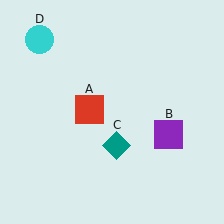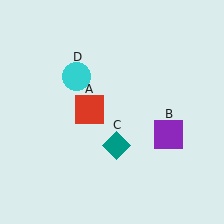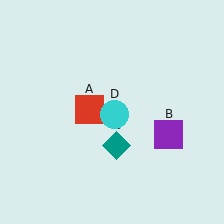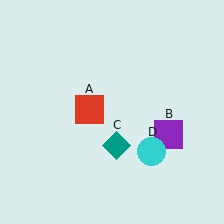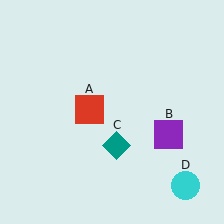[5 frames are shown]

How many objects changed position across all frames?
1 object changed position: cyan circle (object D).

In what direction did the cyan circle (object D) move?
The cyan circle (object D) moved down and to the right.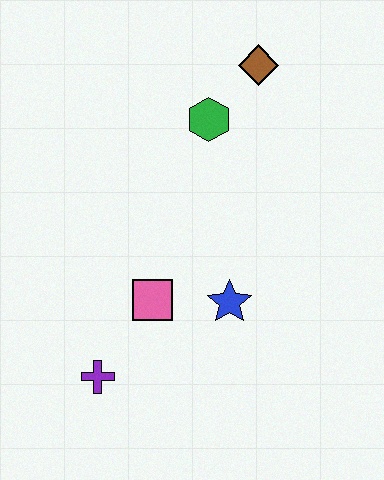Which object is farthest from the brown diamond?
The purple cross is farthest from the brown diamond.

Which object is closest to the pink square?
The blue star is closest to the pink square.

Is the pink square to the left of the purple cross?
No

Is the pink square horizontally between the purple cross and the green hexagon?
Yes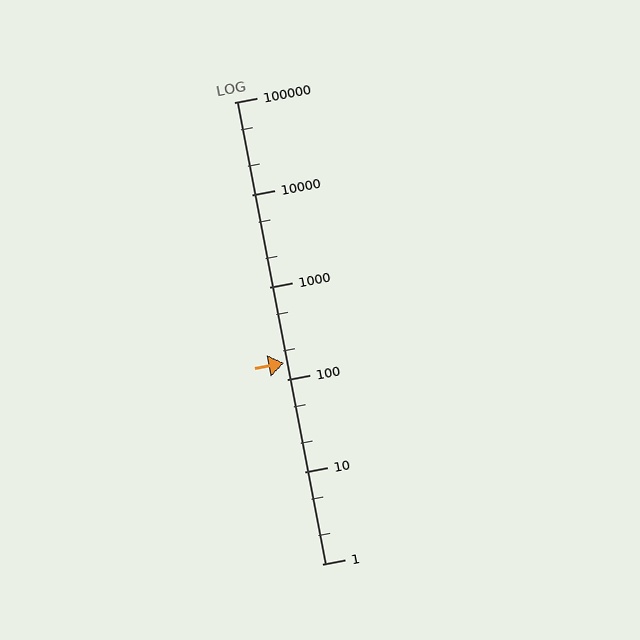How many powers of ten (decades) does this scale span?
The scale spans 5 decades, from 1 to 100000.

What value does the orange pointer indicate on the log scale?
The pointer indicates approximately 150.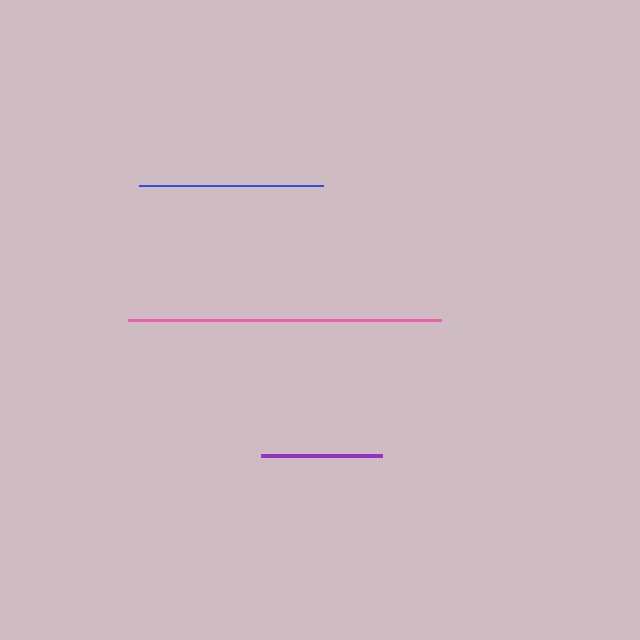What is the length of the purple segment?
The purple segment is approximately 121 pixels long.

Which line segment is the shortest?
The purple line is the shortest at approximately 121 pixels.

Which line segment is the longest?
The pink line is the longest at approximately 314 pixels.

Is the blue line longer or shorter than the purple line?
The blue line is longer than the purple line.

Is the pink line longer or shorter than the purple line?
The pink line is longer than the purple line.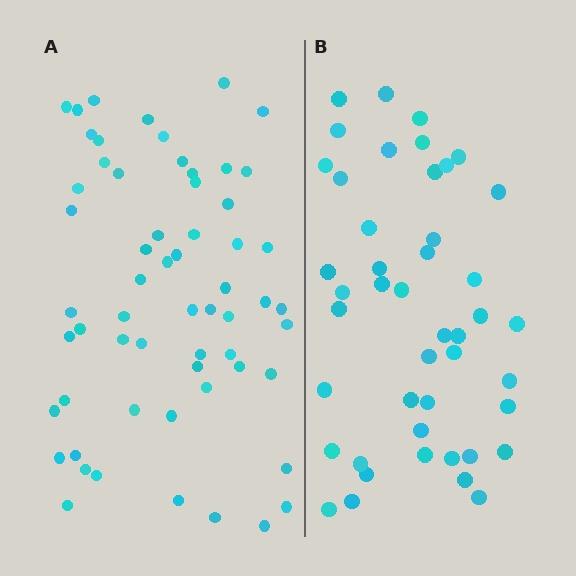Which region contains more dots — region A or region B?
Region A (the left region) has more dots.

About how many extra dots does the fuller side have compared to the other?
Region A has approximately 15 more dots than region B.